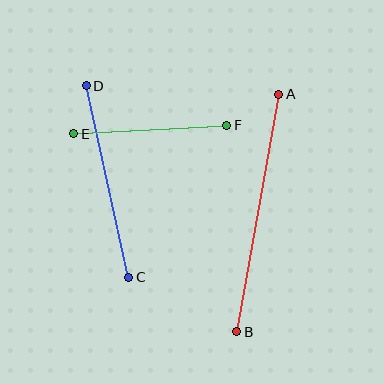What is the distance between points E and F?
The distance is approximately 153 pixels.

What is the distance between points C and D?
The distance is approximately 196 pixels.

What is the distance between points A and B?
The distance is approximately 241 pixels.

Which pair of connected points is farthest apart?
Points A and B are farthest apart.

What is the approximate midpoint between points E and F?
The midpoint is at approximately (150, 130) pixels.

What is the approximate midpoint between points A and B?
The midpoint is at approximately (258, 213) pixels.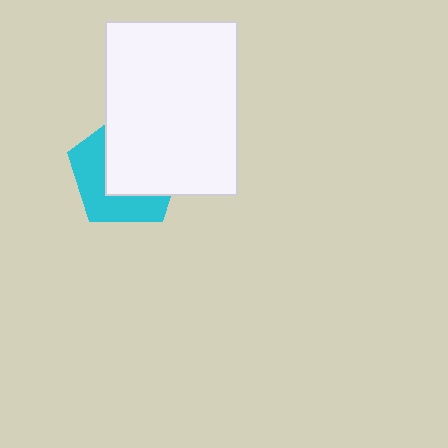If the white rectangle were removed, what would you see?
You would see the complete cyan pentagon.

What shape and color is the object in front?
The object in front is a white rectangle.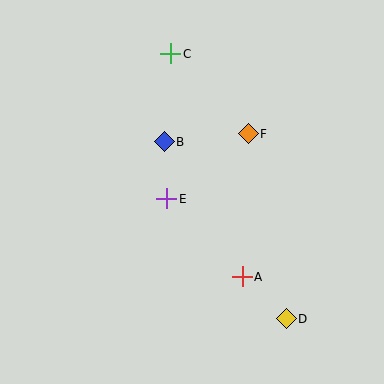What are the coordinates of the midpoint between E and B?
The midpoint between E and B is at (165, 170).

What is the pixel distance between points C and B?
The distance between C and B is 88 pixels.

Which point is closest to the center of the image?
Point E at (167, 199) is closest to the center.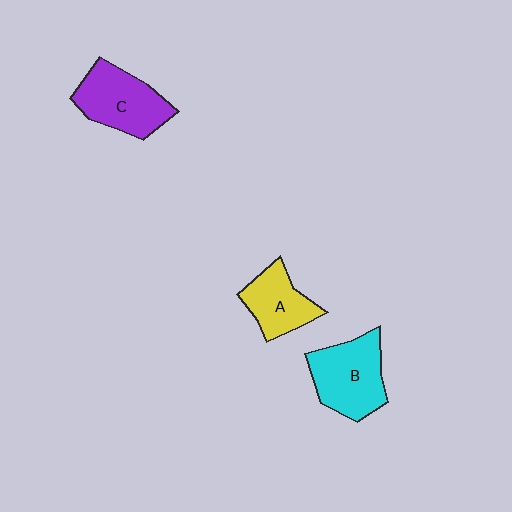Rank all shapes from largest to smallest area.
From largest to smallest: B (cyan), C (purple), A (yellow).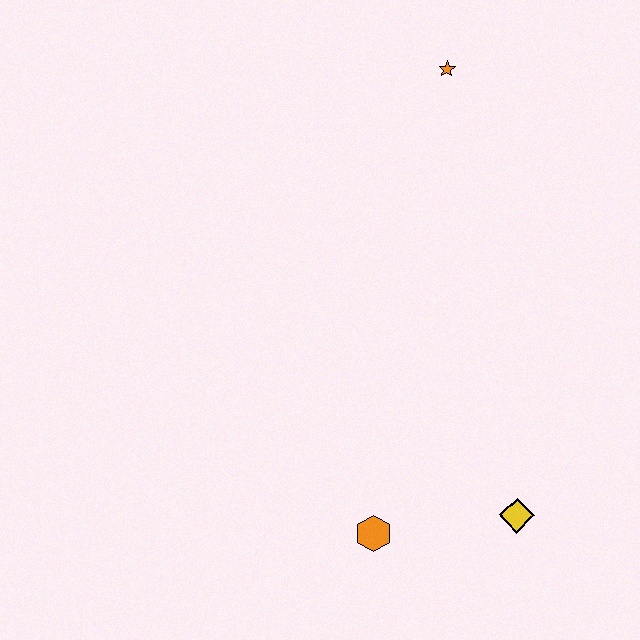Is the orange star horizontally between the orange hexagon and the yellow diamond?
Yes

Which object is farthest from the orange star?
The orange hexagon is farthest from the orange star.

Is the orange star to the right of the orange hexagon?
Yes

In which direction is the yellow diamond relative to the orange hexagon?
The yellow diamond is to the right of the orange hexagon.